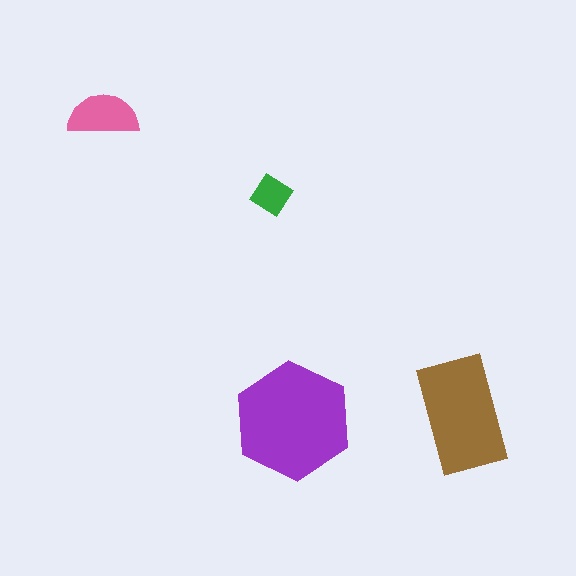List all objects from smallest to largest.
The green diamond, the pink semicircle, the brown rectangle, the purple hexagon.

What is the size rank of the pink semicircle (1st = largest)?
3rd.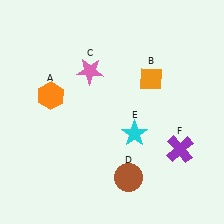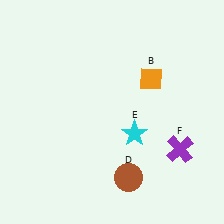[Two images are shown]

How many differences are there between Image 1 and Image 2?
There are 2 differences between the two images.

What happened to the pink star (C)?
The pink star (C) was removed in Image 2. It was in the top-left area of Image 1.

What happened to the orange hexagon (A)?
The orange hexagon (A) was removed in Image 2. It was in the top-left area of Image 1.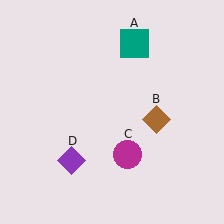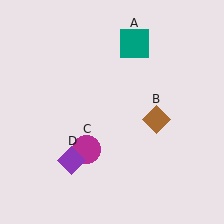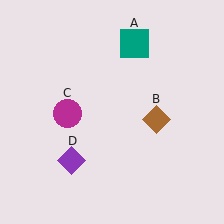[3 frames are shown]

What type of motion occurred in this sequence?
The magenta circle (object C) rotated clockwise around the center of the scene.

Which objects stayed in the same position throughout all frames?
Teal square (object A) and brown diamond (object B) and purple diamond (object D) remained stationary.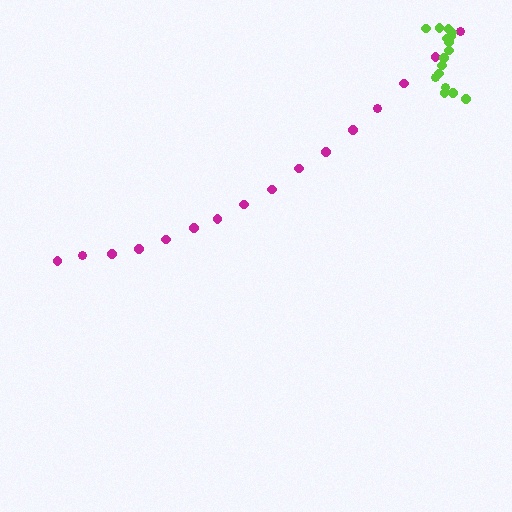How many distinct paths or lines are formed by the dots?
There are 2 distinct paths.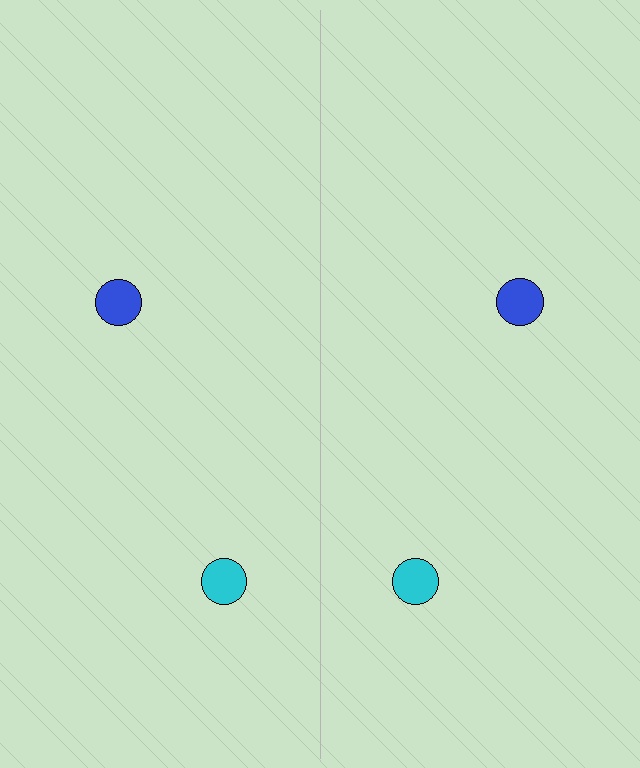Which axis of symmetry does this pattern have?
The pattern has a vertical axis of symmetry running through the center of the image.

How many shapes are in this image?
There are 4 shapes in this image.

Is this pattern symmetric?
Yes, this pattern has bilateral (reflection) symmetry.